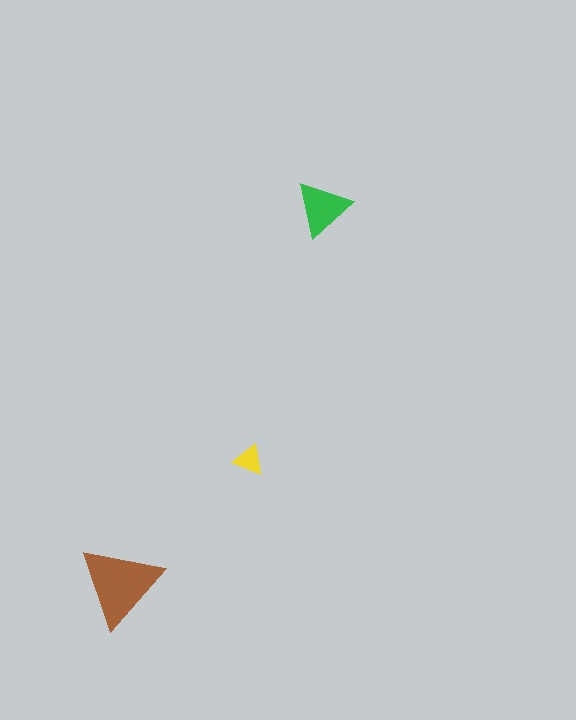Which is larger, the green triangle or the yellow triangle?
The green one.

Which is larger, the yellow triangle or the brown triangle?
The brown one.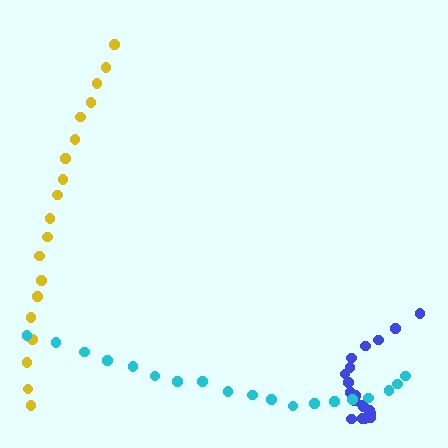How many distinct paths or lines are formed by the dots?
There are 3 distinct paths.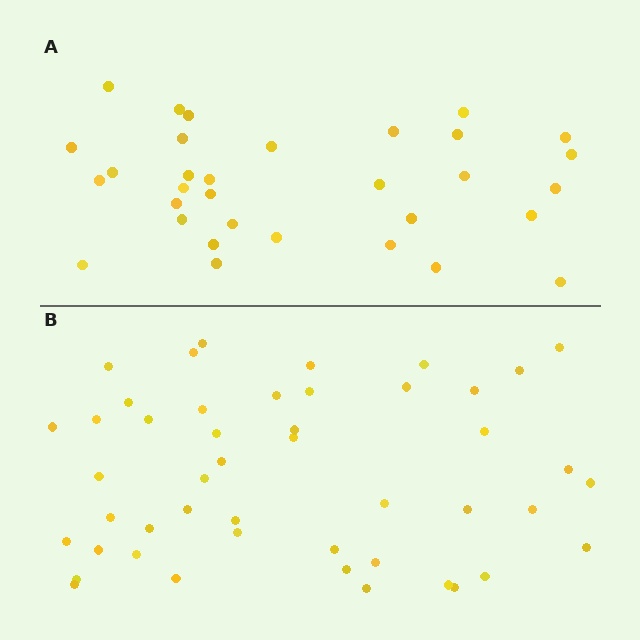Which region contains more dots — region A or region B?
Region B (the bottom region) has more dots.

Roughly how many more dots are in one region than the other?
Region B has approximately 15 more dots than region A.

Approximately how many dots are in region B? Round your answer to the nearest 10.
About 50 dots. (The exact count is 47, which rounds to 50.)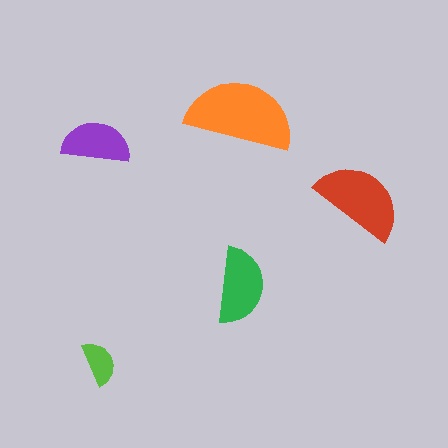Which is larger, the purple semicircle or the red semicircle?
The red one.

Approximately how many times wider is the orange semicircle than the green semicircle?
About 1.5 times wider.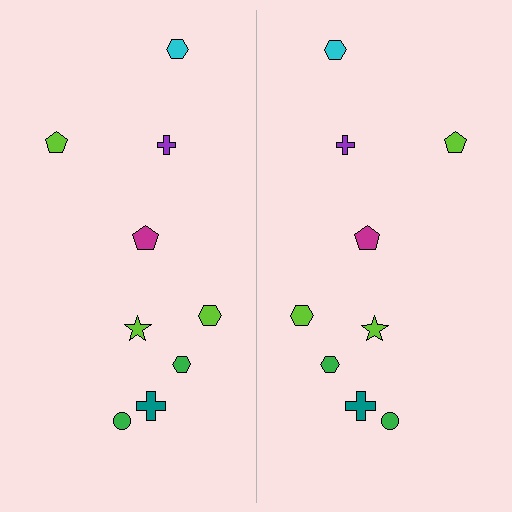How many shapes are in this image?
There are 18 shapes in this image.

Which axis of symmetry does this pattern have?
The pattern has a vertical axis of symmetry running through the center of the image.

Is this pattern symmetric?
Yes, this pattern has bilateral (reflection) symmetry.